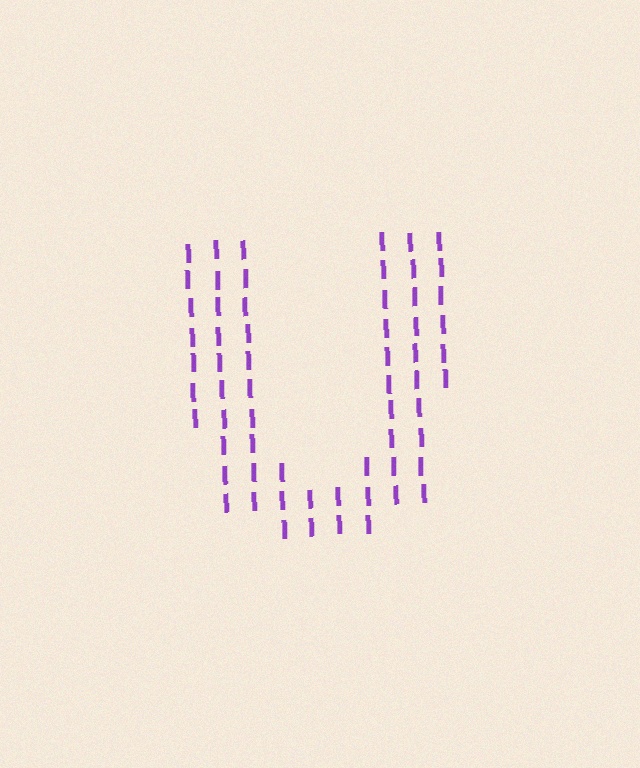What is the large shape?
The large shape is the letter U.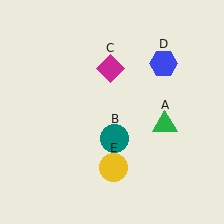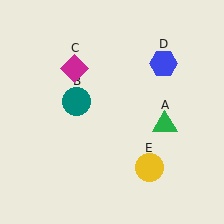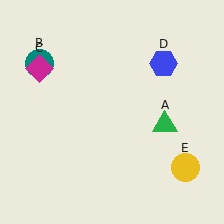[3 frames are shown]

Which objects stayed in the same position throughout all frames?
Green triangle (object A) and blue hexagon (object D) remained stationary.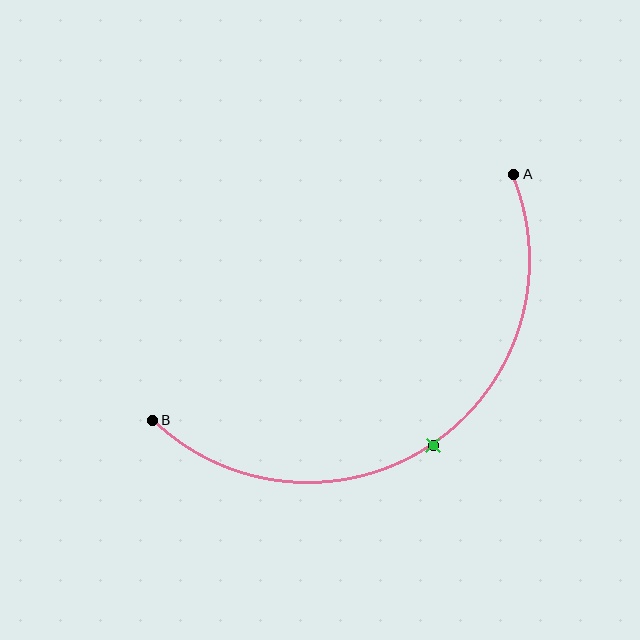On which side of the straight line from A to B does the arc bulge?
The arc bulges below and to the right of the straight line connecting A and B.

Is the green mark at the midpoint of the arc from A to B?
Yes. The green mark lies on the arc at equal arc-length from both A and B — it is the arc midpoint.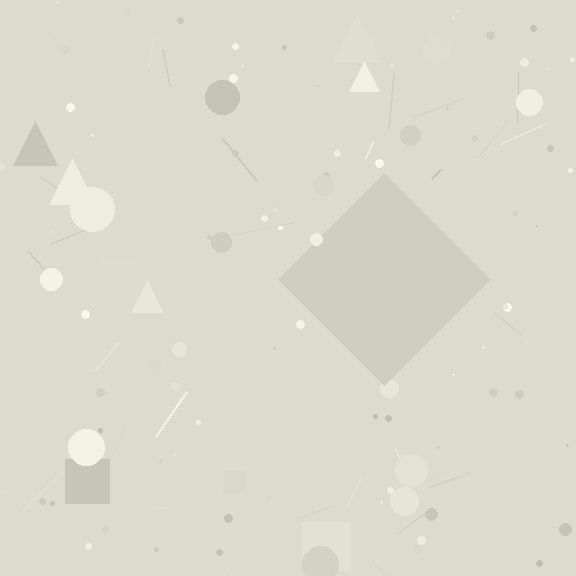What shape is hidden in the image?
A diamond is hidden in the image.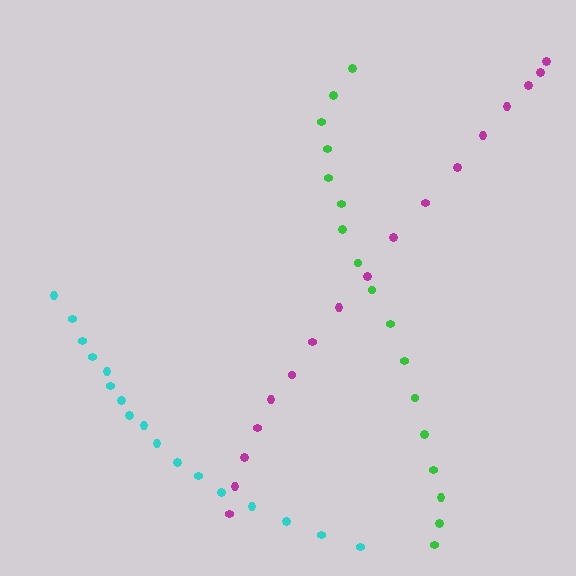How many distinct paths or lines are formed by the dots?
There are 3 distinct paths.